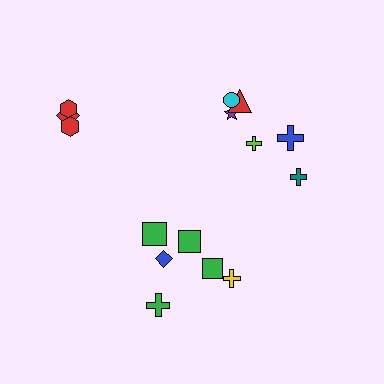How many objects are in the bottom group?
There are 6 objects.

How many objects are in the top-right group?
There are 6 objects.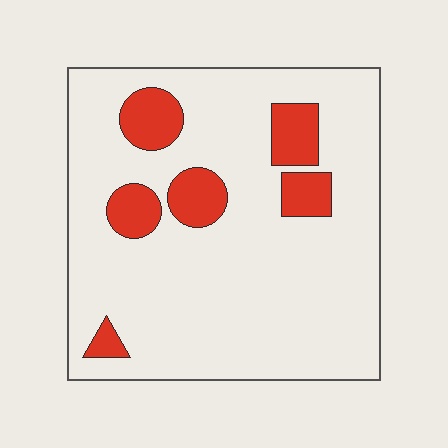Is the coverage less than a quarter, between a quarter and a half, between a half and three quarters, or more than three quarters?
Less than a quarter.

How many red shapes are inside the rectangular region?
6.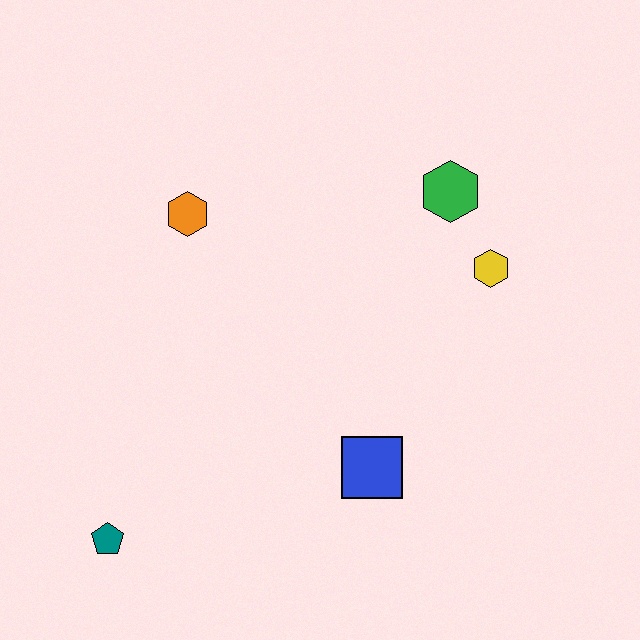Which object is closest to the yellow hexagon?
The green hexagon is closest to the yellow hexagon.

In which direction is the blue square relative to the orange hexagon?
The blue square is below the orange hexagon.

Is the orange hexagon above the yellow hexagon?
Yes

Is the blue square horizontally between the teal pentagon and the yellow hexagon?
Yes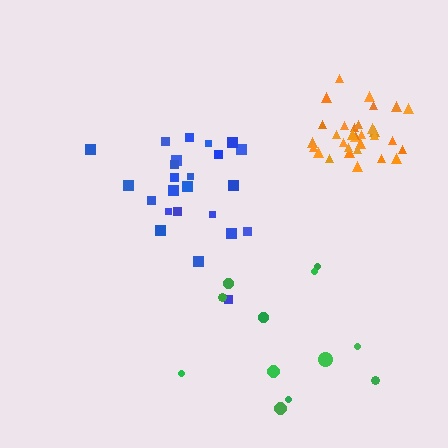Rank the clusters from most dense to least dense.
orange, blue, green.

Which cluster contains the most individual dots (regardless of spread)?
Orange (32).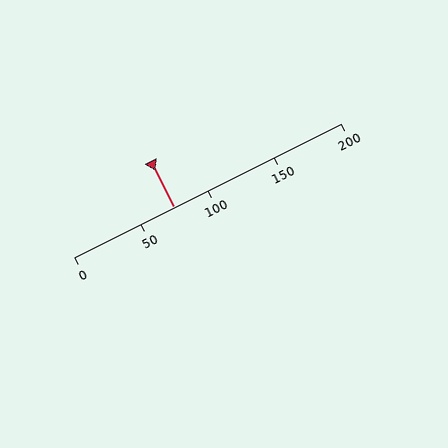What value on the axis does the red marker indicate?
The marker indicates approximately 75.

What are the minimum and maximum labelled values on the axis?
The axis runs from 0 to 200.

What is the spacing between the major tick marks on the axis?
The major ticks are spaced 50 apart.